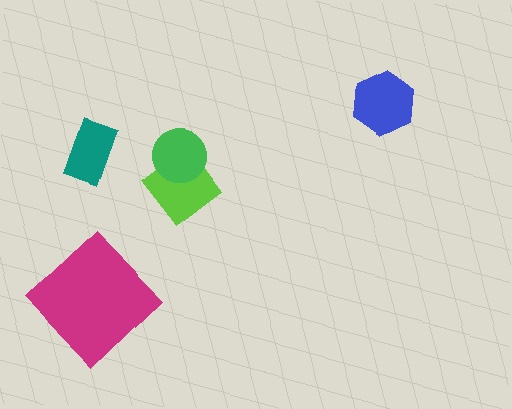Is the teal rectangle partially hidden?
No, no other shape covers it.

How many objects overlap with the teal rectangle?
0 objects overlap with the teal rectangle.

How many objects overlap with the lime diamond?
1 object overlaps with the lime diamond.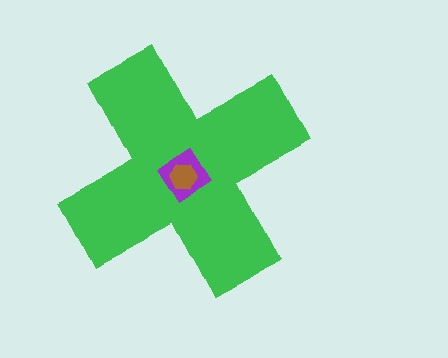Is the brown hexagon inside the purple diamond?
Yes.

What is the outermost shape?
The green cross.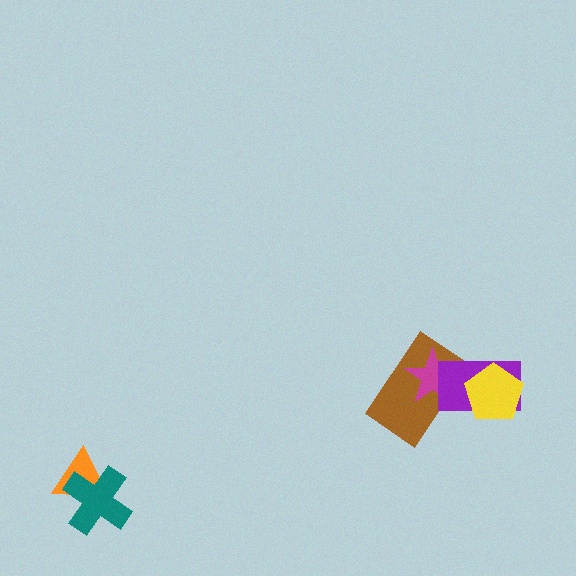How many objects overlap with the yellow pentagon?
1 object overlaps with the yellow pentagon.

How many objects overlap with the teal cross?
1 object overlaps with the teal cross.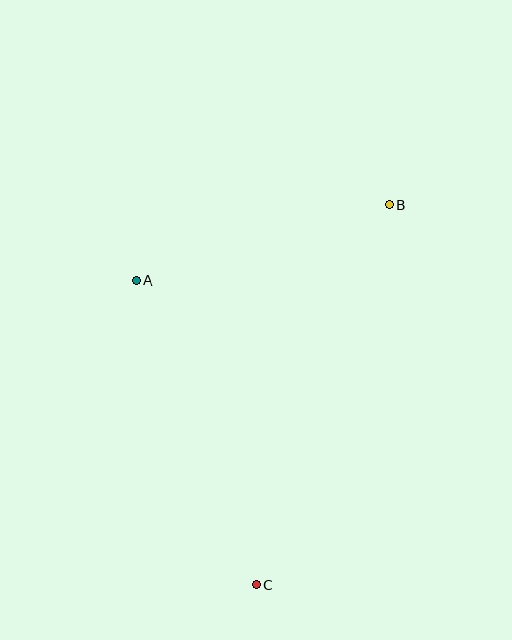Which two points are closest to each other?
Points A and B are closest to each other.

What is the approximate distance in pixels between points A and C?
The distance between A and C is approximately 327 pixels.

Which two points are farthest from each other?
Points B and C are farthest from each other.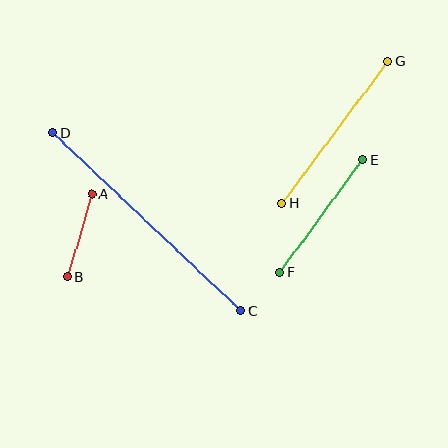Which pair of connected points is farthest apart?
Points C and D are farthest apart.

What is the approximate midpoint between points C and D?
The midpoint is at approximately (147, 222) pixels.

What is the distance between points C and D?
The distance is approximately 260 pixels.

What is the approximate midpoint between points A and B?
The midpoint is at approximately (79, 235) pixels.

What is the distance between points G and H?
The distance is approximately 177 pixels.